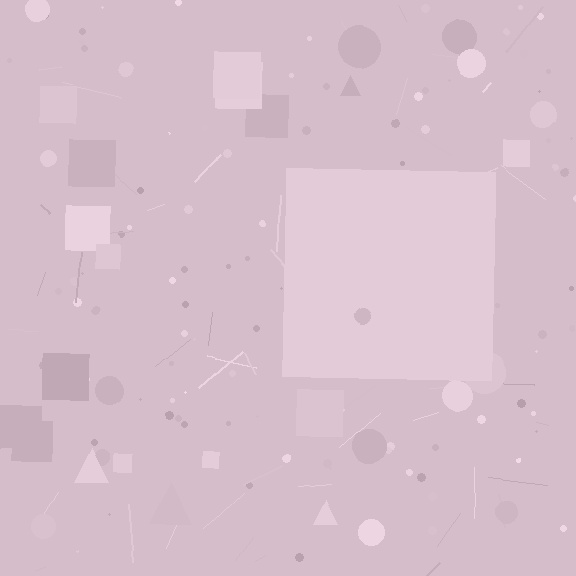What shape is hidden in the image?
A square is hidden in the image.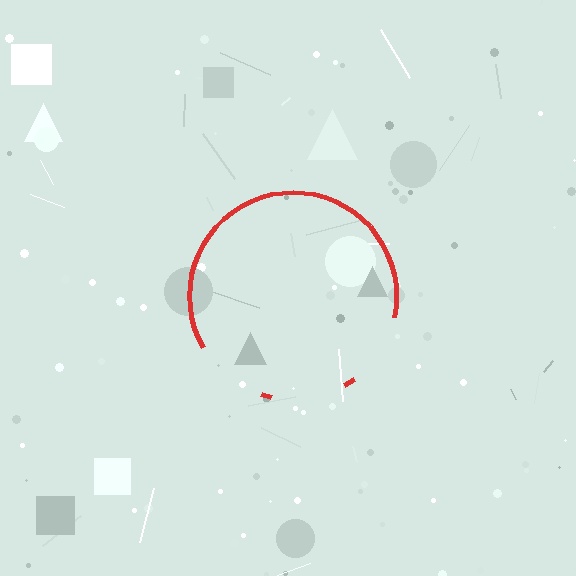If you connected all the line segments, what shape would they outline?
They would outline a circle.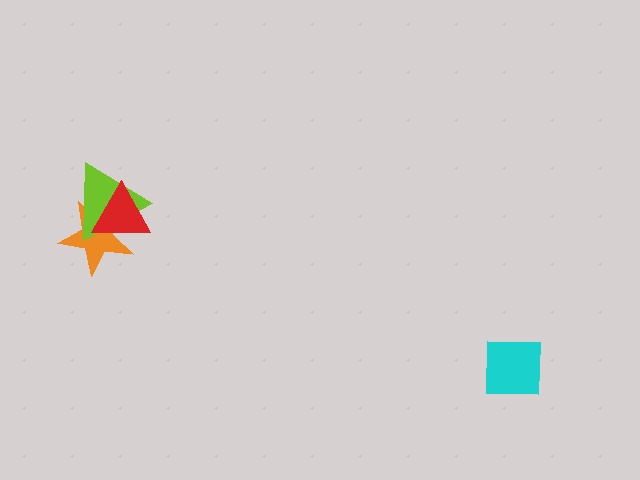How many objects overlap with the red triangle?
2 objects overlap with the red triangle.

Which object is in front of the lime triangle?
The red triangle is in front of the lime triangle.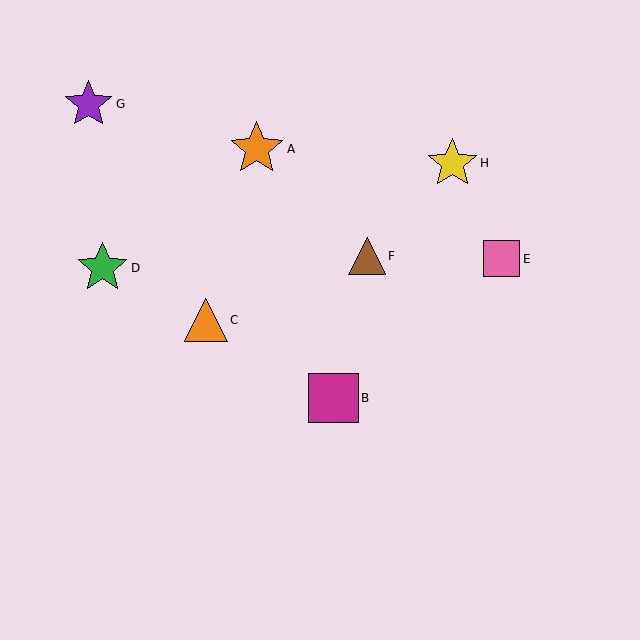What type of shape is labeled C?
Shape C is an orange triangle.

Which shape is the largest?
The orange star (labeled A) is the largest.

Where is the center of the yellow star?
The center of the yellow star is at (452, 163).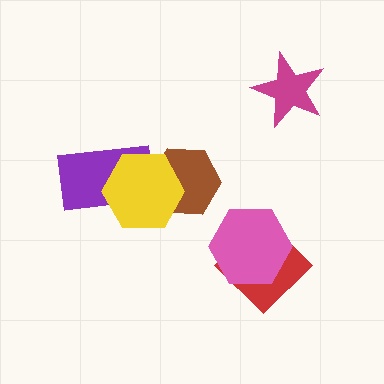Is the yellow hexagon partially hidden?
No, no other shape covers it.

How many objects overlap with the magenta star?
0 objects overlap with the magenta star.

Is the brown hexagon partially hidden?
Yes, it is partially covered by another shape.